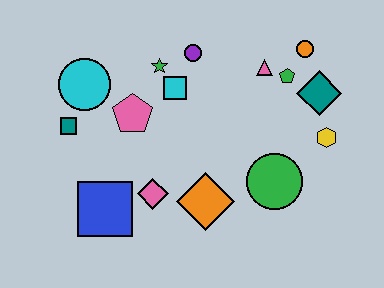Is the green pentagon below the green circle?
No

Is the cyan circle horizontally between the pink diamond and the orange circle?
No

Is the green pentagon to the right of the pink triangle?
Yes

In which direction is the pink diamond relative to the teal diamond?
The pink diamond is to the left of the teal diamond.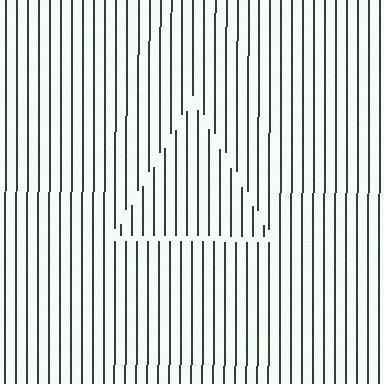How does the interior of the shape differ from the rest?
The interior of the shape contains the same grating, shifted by half a period — the contour is defined by the phase discontinuity where line-ends from the inner and outer gratings abut.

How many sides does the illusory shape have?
3 sides — the line-ends trace a triangle.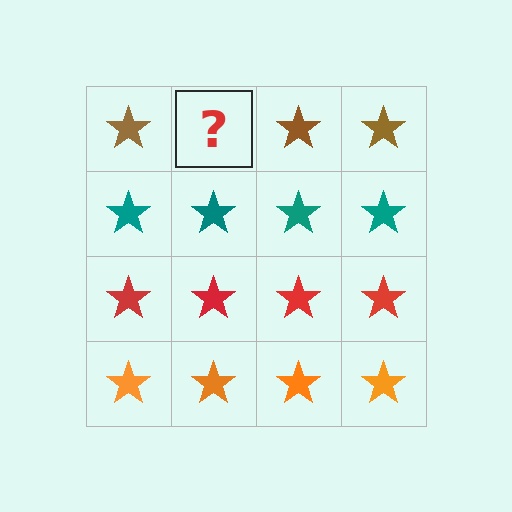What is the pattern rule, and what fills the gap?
The rule is that each row has a consistent color. The gap should be filled with a brown star.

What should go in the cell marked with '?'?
The missing cell should contain a brown star.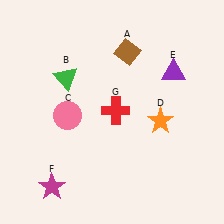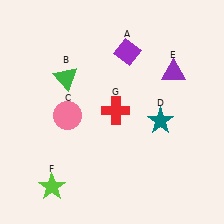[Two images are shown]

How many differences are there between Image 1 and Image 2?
There are 3 differences between the two images.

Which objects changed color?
A changed from brown to purple. D changed from orange to teal. F changed from magenta to lime.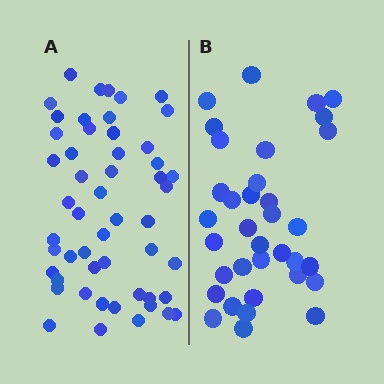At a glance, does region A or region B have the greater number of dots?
Region A (the left region) has more dots.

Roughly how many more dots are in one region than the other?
Region A has approximately 15 more dots than region B.